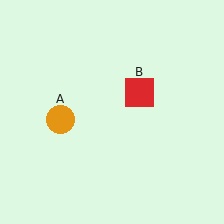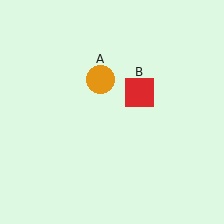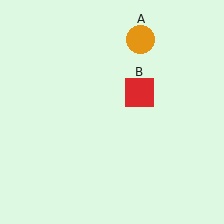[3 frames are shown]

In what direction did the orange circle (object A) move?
The orange circle (object A) moved up and to the right.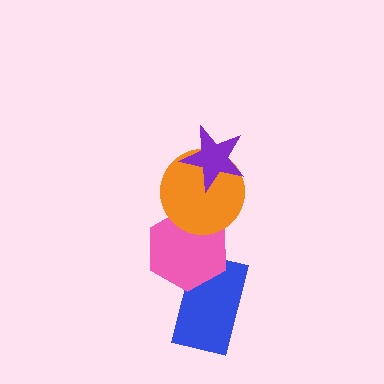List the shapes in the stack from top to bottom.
From top to bottom: the purple star, the orange circle, the pink hexagon, the blue rectangle.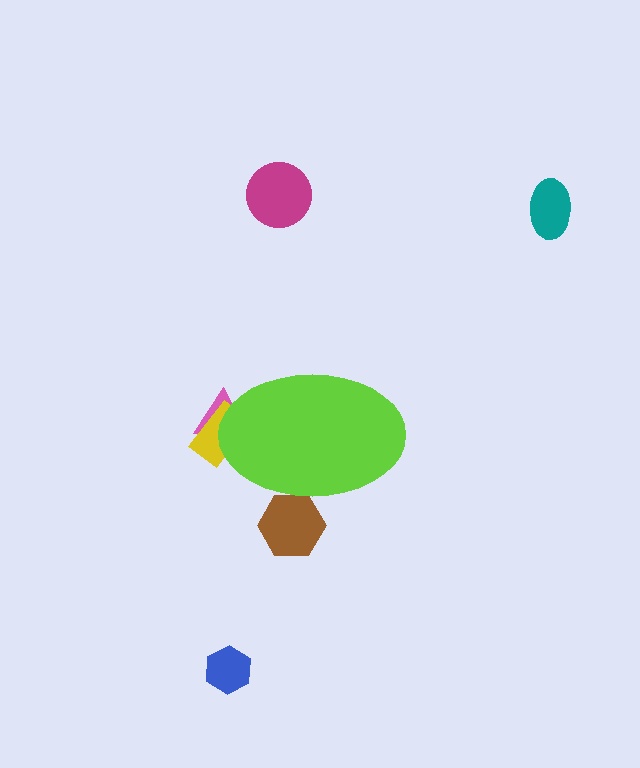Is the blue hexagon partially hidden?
No, the blue hexagon is fully visible.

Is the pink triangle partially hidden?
Yes, the pink triangle is partially hidden behind the lime ellipse.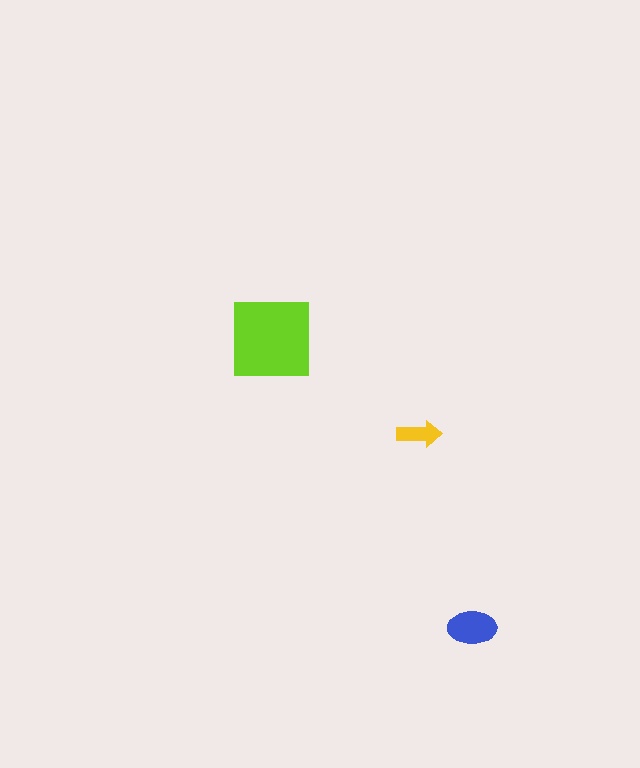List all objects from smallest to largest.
The yellow arrow, the blue ellipse, the lime square.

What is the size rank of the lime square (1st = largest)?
1st.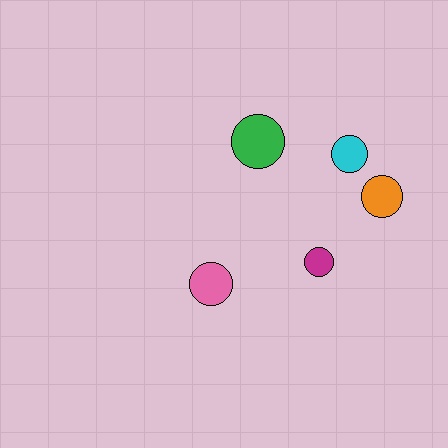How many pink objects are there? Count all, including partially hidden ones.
There is 1 pink object.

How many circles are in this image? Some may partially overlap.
There are 5 circles.